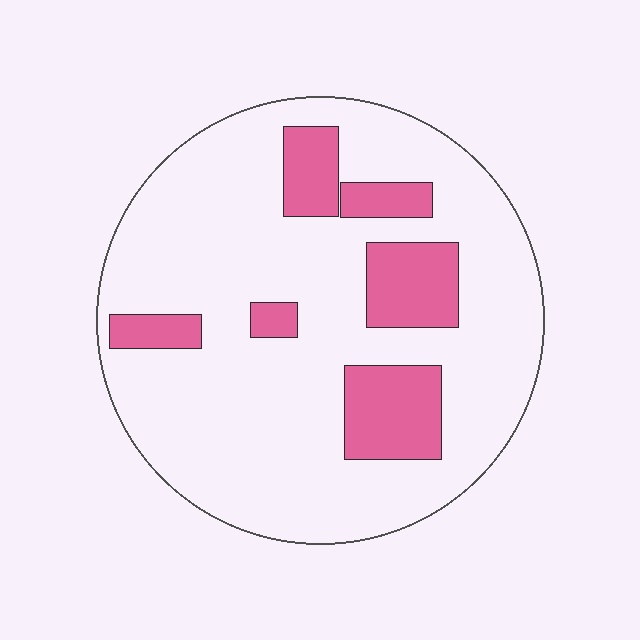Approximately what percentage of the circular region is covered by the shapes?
Approximately 20%.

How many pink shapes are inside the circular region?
6.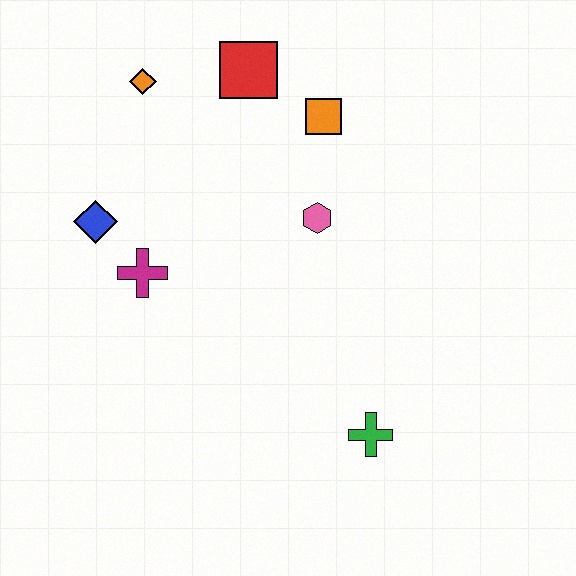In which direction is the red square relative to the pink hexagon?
The red square is above the pink hexagon.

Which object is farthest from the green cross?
The orange diamond is farthest from the green cross.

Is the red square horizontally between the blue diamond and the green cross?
Yes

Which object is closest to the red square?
The orange square is closest to the red square.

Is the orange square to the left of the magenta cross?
No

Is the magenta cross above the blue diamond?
No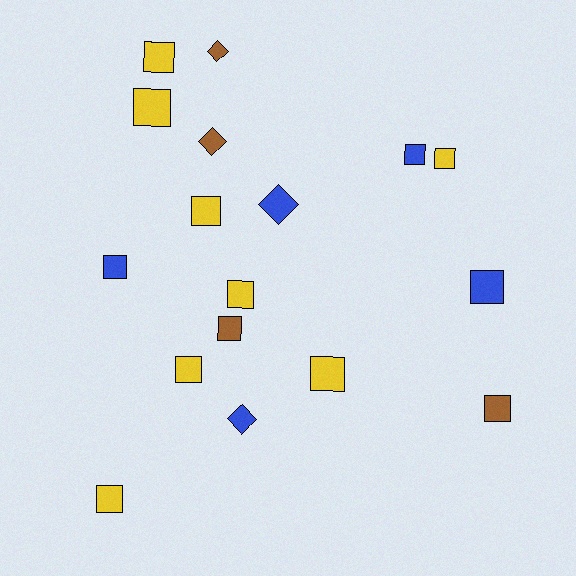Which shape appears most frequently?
Square, with 13 objects.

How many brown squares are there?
There are 2 brown squares.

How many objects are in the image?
There are 17 objects.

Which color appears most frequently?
Yellow, with 8 objects.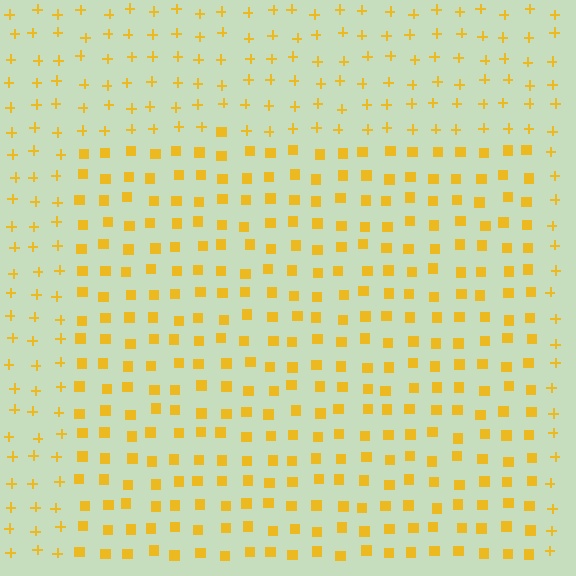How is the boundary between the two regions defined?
The boundary is defined by a change in element shape: squares inside vs. plus signs outside. All elements share the same color and spacing.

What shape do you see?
I see a rectangle.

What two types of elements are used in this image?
The image uses squares inside the rectangle region and plus signs outside it.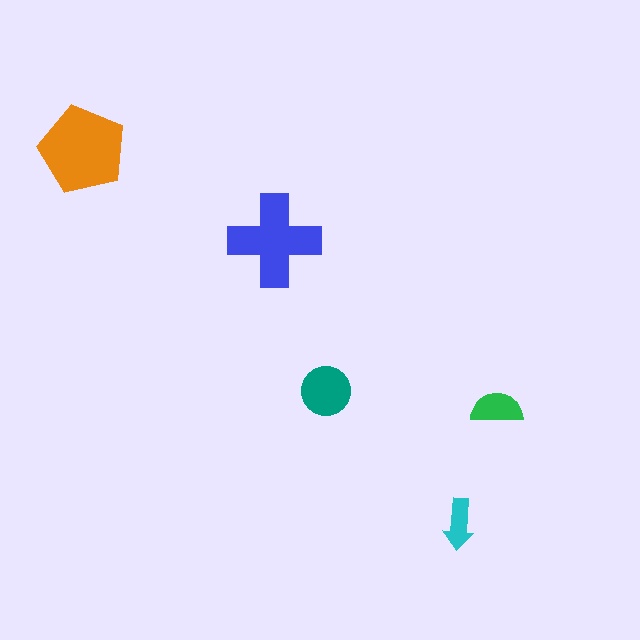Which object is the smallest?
The cyan arrow.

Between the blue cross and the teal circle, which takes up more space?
The blue cross.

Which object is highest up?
The orange pentagon is topmost.